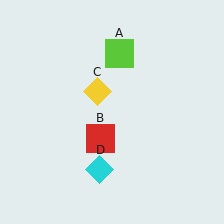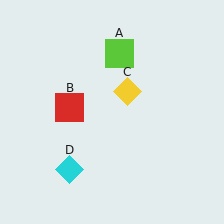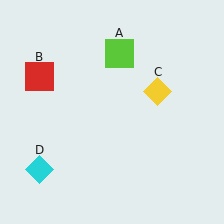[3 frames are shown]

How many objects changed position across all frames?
3 objects changed position: red square (object B), yellow diamond (object C), cyan diamond (object D).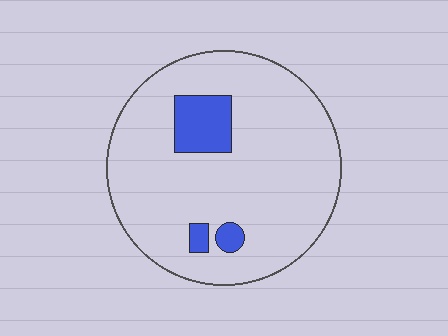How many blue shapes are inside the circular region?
3.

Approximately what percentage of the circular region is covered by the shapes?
Approximately 10%.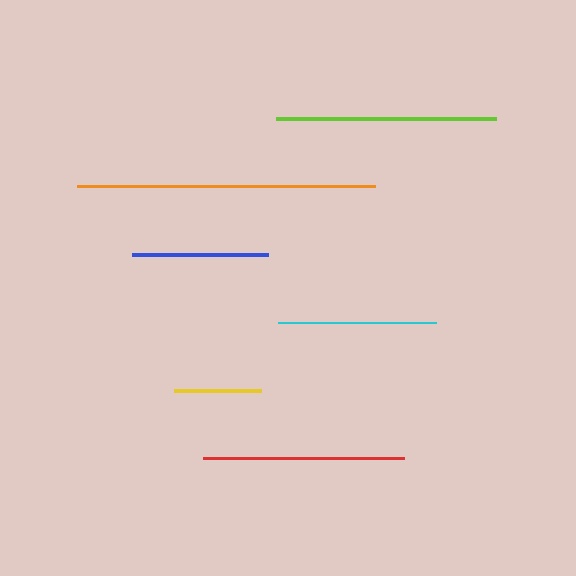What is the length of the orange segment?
The orange segment is approximately 298 pixels long.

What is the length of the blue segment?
The blue segment is approximately 136 pixels long.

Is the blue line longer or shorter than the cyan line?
The cyan line is longer than the blue line.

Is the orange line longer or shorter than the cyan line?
The orange line is longer than the cyan line.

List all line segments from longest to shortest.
From longest to shortest: orange, lime, red, cyan, blue, yellow.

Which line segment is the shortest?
The yellow line is the shortest at approximately 87 pixels.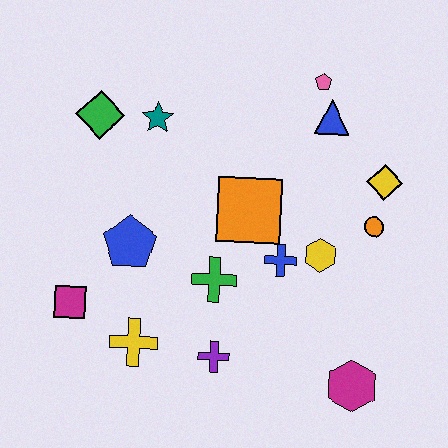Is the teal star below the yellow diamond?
No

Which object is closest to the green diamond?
The teal star is closest to the green diamond.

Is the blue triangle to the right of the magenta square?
Yes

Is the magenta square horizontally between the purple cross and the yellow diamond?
No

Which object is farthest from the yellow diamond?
The magenta square is farthest from the yellow diamond.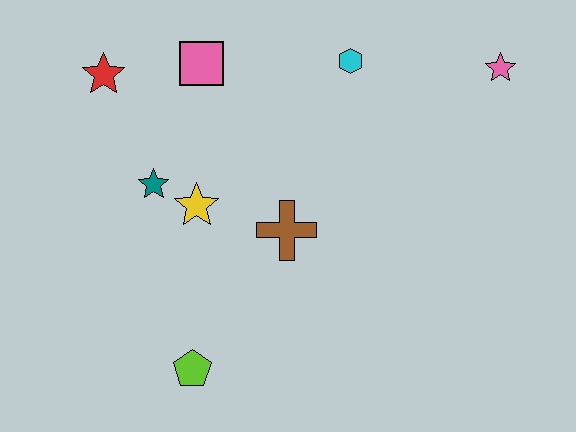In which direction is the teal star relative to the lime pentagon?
The teal star is above the lime pentagon.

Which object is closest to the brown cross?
The yellow star is closest to the brown cross.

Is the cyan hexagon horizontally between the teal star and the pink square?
No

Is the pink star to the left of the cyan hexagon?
No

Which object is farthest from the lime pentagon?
The pink star is farthest from the lime pentagon.